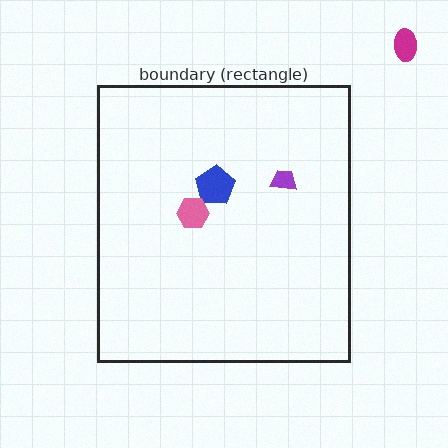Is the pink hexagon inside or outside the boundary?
Inside.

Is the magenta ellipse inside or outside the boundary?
Outside.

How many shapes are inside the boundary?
3 inside, 1 outside.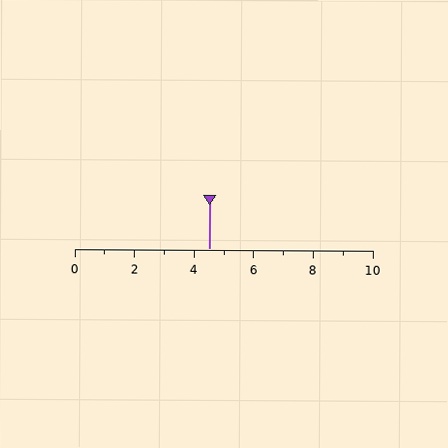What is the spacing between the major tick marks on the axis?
The major ticks are spaced 2 apart.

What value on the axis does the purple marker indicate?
The marker indicates approximately 4.5.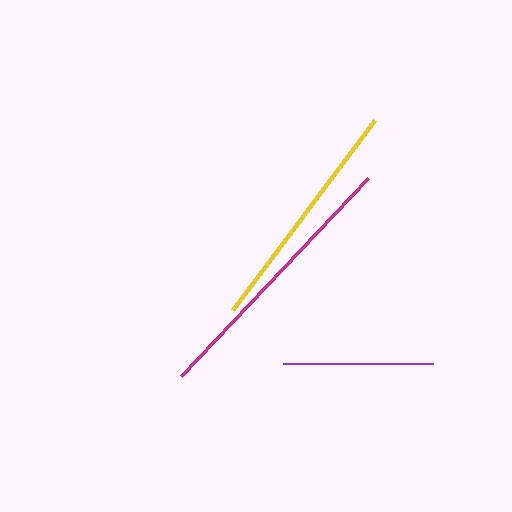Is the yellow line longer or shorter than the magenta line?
The magenta line is longer than the yellow line.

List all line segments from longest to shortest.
From longest to shortest: magenta, yellow, purple.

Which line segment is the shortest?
The purple line is the shortest at approximately 150 pixels.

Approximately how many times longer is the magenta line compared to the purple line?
The magenta line is approximately 1.8 times the length of the purple line.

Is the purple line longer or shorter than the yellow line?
The yellow line is longer than the purple line.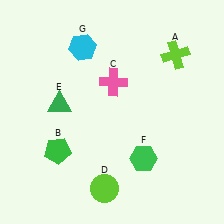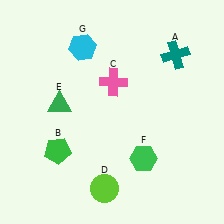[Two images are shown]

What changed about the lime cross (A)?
In Image 1, A is lime. In Image 2, it changed to teal.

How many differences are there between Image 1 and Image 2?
There is 1 difference between the two images.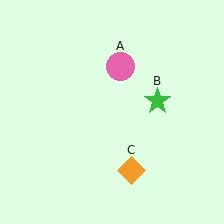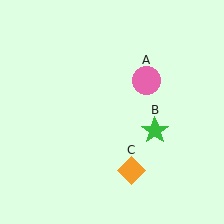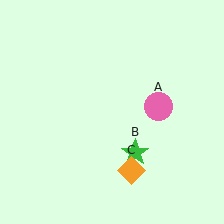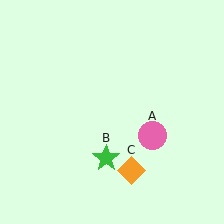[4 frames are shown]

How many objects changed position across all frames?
2 objects changed position: pink circle (object A), green star (object B).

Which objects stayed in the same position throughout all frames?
Orange diamond (object C) remained stationary.